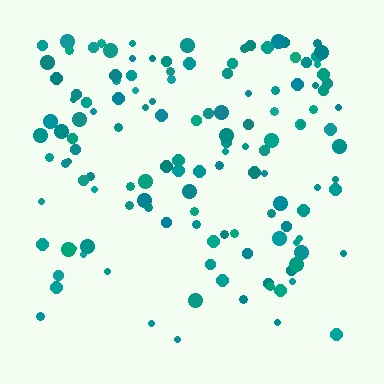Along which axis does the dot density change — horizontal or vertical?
Vertical.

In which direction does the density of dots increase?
From bottom to top, with the top side densest.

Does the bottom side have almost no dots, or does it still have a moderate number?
Still a moderate number, just noticeably fewer than the top.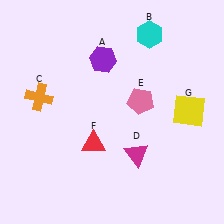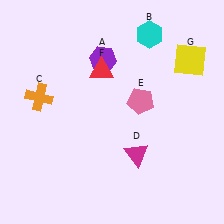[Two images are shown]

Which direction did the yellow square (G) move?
The yellow square (G) moved up.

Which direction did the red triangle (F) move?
The red triangle (F) moved up.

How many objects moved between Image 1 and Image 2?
2 objects moved between the two images.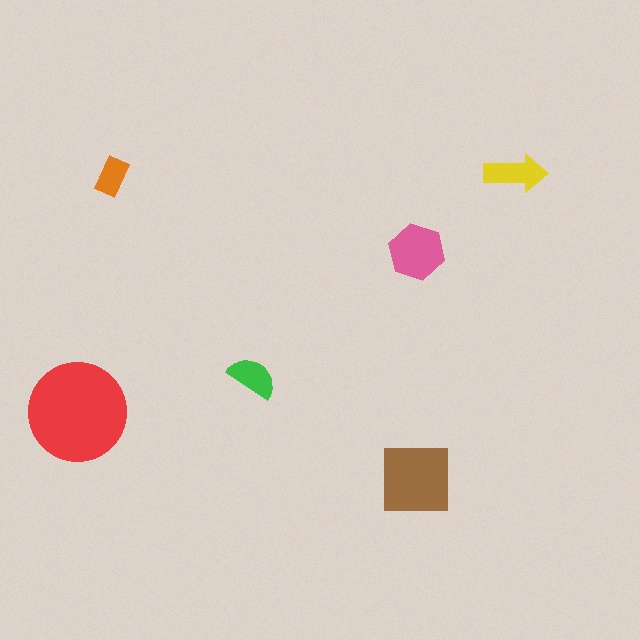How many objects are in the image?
There are 6 objects in the image.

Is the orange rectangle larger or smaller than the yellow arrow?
Smaller.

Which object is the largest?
The red circle.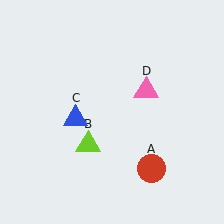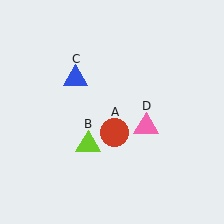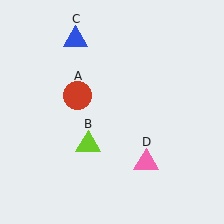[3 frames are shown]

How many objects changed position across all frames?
3 objects changed position: red circle (object A), blue triangle (object C), pink triangle (object D).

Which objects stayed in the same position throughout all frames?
Lime triangle (object B) remained stationary.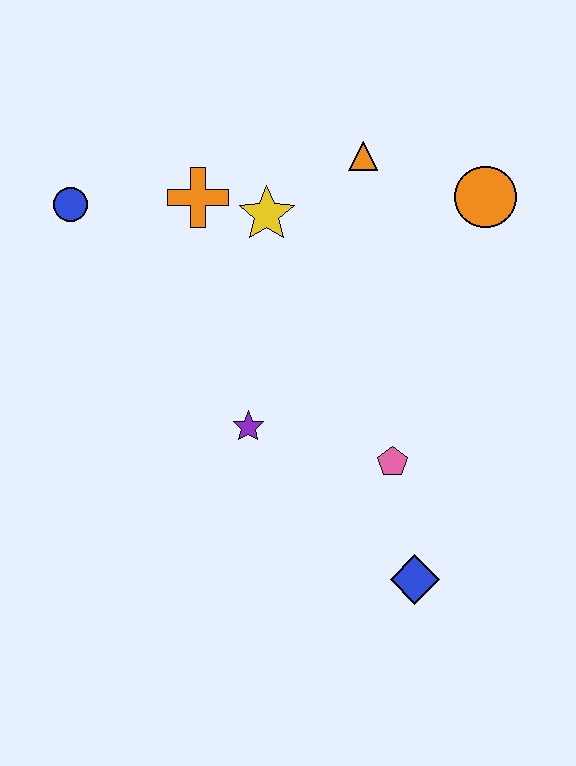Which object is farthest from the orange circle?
The blue circle is farthest from the orange circle.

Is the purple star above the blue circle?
No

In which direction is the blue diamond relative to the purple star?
The blue diamond is to the right of the purple star.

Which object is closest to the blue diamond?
The pink pentagon is closest to the blue diamond.